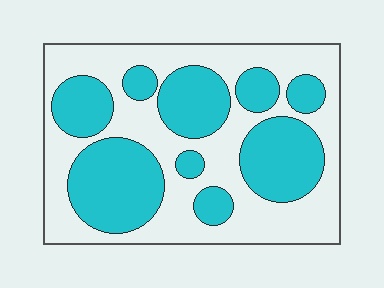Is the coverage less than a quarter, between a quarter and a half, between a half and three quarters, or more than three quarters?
Between a quarter and a half.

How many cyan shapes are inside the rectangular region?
9.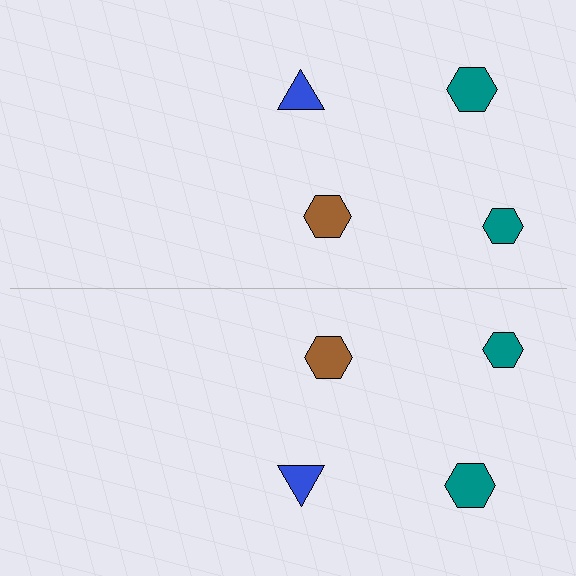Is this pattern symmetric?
Yes, this pattern has bilateral (reflection) symmetry.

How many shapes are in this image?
There are 8 shapes in this image.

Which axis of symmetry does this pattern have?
The pattern has a horizontal axis of symmetry running through the center of the image.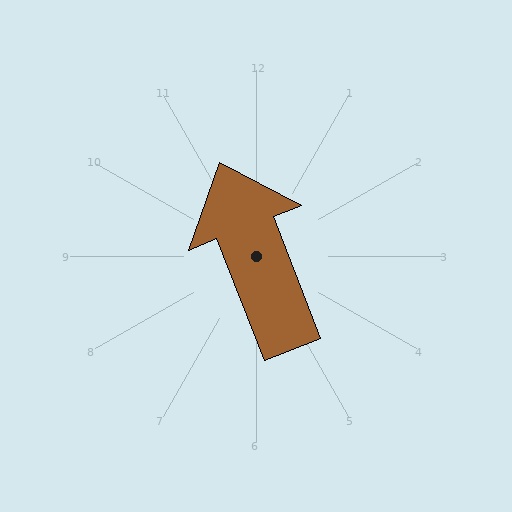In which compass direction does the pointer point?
North.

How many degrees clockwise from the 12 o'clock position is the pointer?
Approximately 339 degrees.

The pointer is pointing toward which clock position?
Roughly 11 o'clock.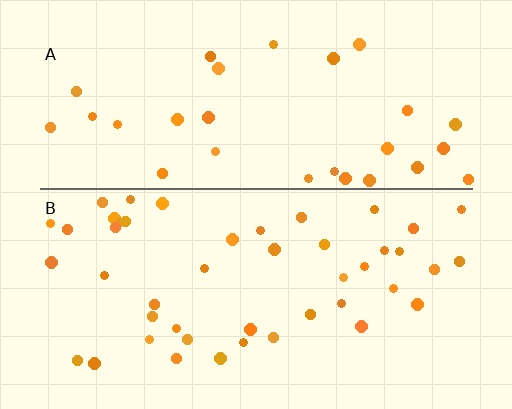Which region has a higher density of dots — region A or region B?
B (the bottom).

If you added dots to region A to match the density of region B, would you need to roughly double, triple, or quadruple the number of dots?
Approximately double.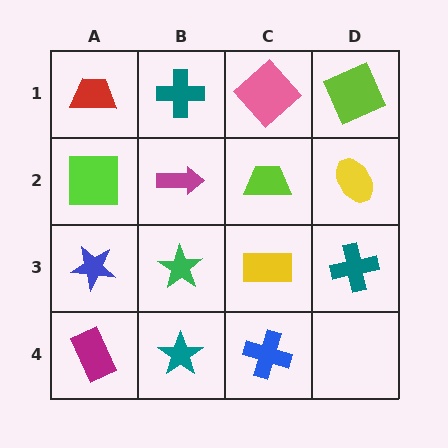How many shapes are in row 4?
3 shapes.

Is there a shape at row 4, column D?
No, that cell is empty.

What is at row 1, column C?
A pink diamond.